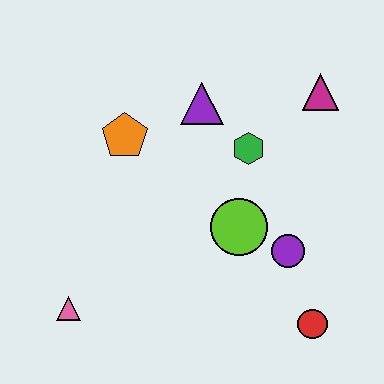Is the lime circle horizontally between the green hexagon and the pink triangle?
Yes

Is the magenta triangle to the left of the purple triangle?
No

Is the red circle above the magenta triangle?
No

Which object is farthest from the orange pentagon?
The red circle is farthest from the orange pentagon.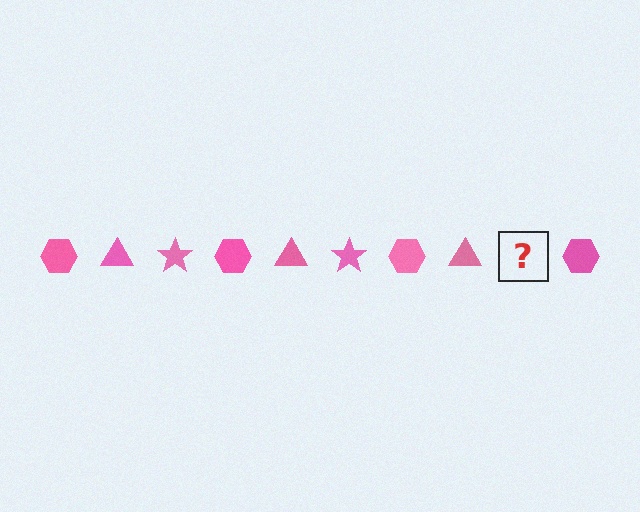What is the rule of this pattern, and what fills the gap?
The rule is that the pattern cycles through hexagon, triangle, star shapes in pink. The gap should be filled with a pink star.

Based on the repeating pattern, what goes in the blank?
The blank should be a pink star.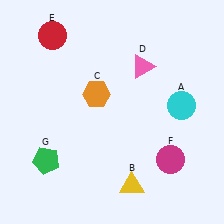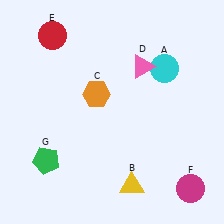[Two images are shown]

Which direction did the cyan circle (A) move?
The cyan circle (A) moved up.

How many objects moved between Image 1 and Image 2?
2 objects moved between the two images.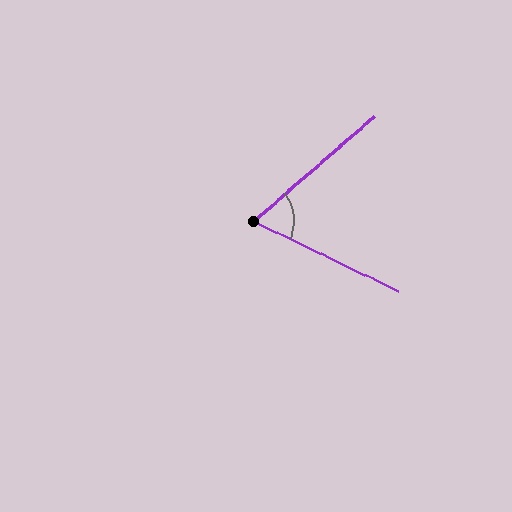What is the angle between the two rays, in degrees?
Approximately 67 degrees.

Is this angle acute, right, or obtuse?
It is acute.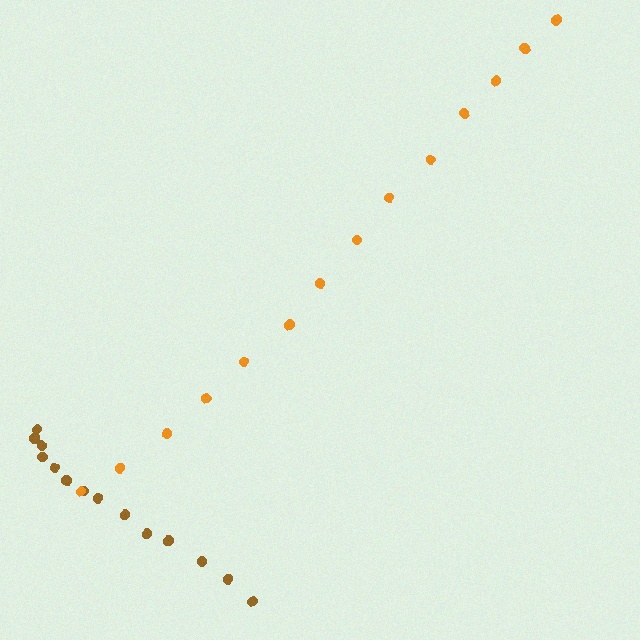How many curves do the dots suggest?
There are 2 distinct paths.